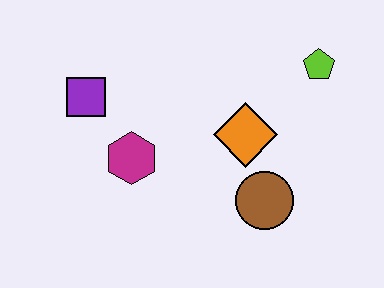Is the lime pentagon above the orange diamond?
Yes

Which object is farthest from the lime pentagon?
The purple square is farthest from the lime pentagon.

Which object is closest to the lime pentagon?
The orange diamond is closest to the lime pentagon.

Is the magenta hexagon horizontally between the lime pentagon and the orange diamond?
No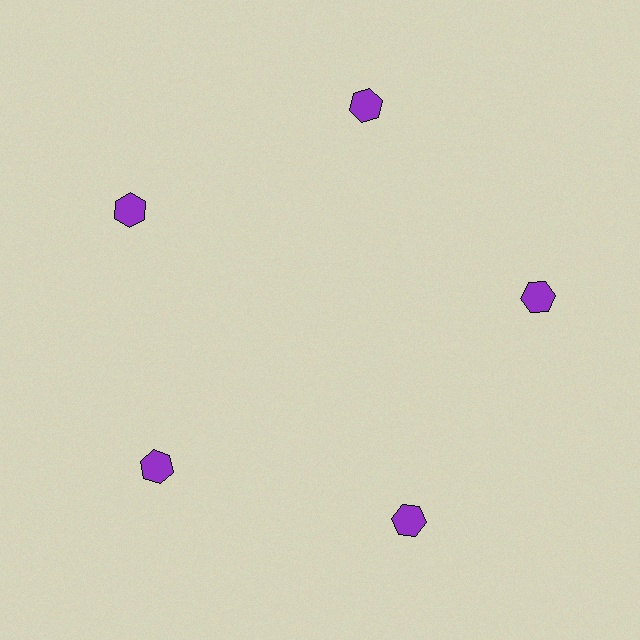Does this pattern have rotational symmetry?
Yes, this pattern has 5-fold rotational symmetry. It looks the same after rotating 72 degrees around the center.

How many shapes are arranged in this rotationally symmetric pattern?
There are 5 shapes, arranged in 5 groups of 1.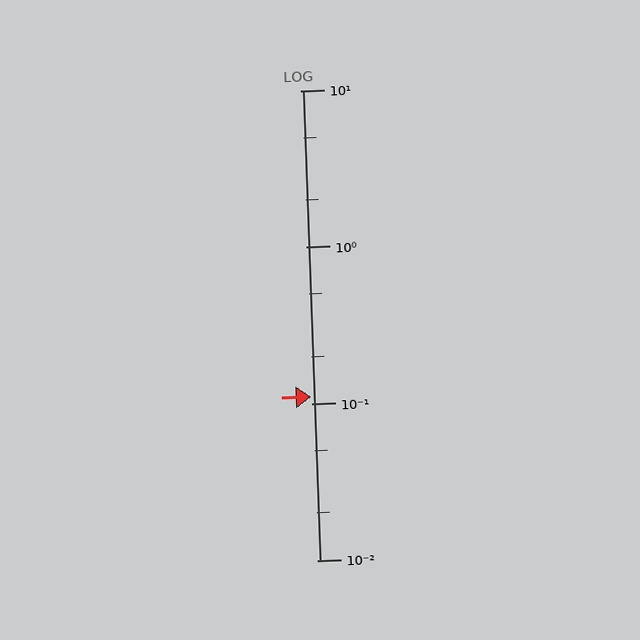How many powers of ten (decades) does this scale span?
The scale spans 3 decades, from 0.01 to 10.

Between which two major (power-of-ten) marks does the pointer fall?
The pointer is between 0.1 and 1.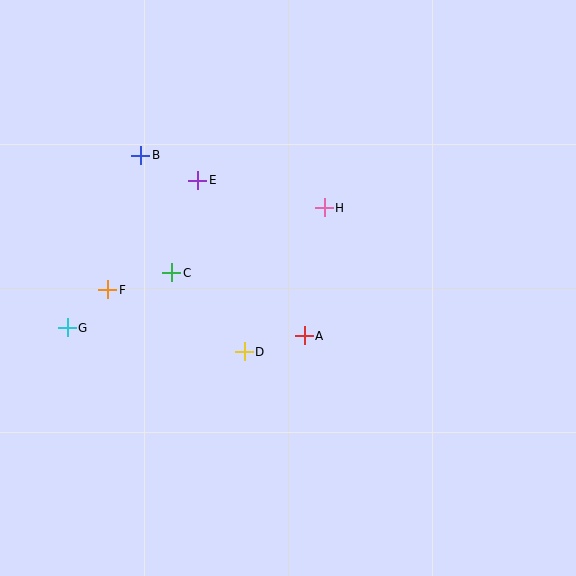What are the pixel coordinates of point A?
Point A is at (304, 336).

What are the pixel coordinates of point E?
Point E is at (198, 180).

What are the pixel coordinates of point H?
Point H is at (324, 208).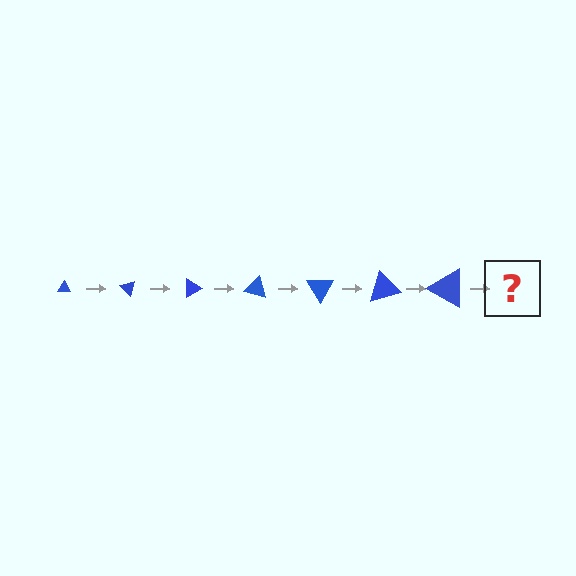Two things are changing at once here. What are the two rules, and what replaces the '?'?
The two rules are that the triangle grows larger each step and it rotates 45 degrees each step. The '?' should be a triangle, larger than the previous one and rotated 315 degrees from the start.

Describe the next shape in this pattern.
It should be a triangle, larger than the previous one and rotated 315 degrees from the start.